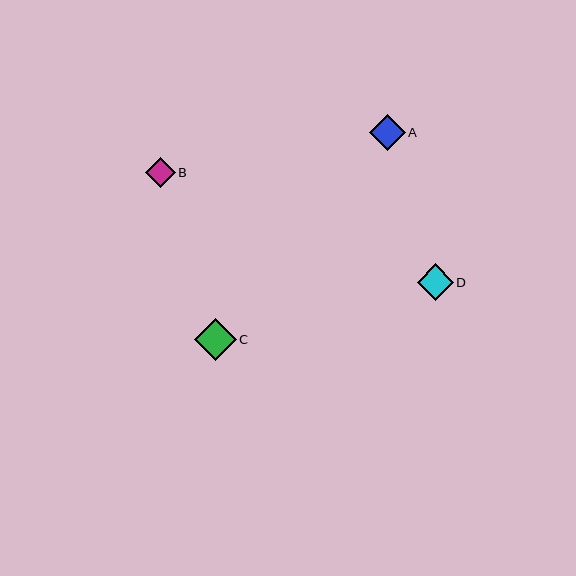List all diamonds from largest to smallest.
From largest to smallest: C, D, A, B.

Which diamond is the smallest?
Diamond B is the smallest with a size of approximately 30 pixels.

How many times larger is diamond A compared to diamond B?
Diamond A is approximately 1.2 times the size of diamond B.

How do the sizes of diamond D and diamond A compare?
Diamond D and diamond A are approximately the same size.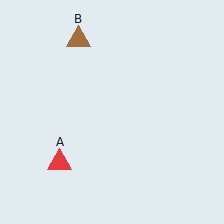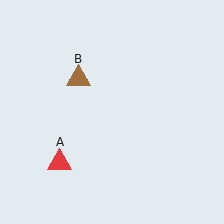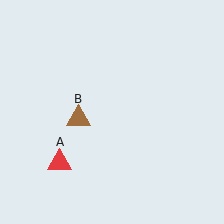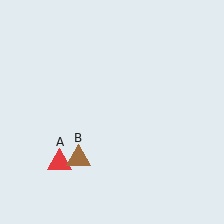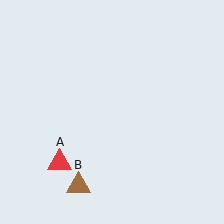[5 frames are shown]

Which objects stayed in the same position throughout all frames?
Red triangle (object A) remained stationary.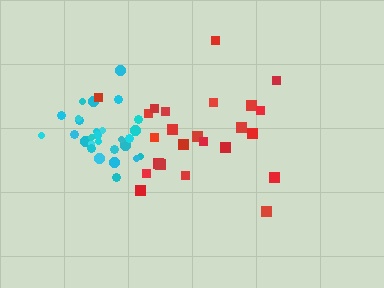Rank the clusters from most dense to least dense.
cyan, red.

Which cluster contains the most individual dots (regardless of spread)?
Cyan (28).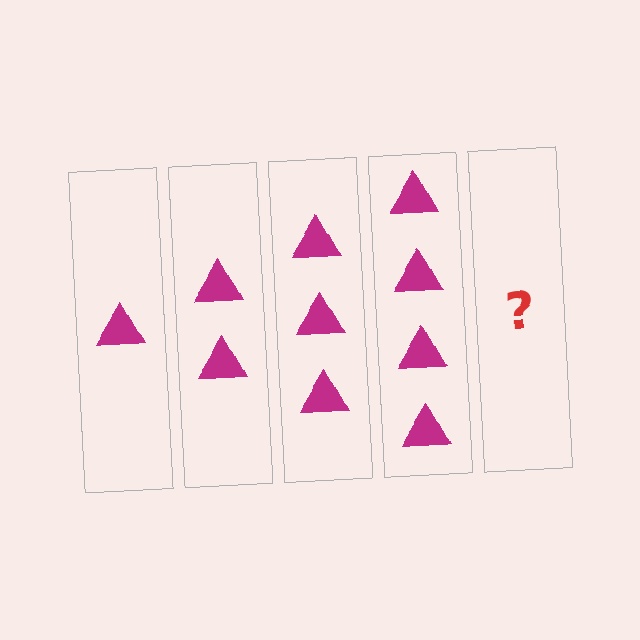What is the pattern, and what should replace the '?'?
The pattern is that each step adds one more triangle. The '?' should be 5 triangles.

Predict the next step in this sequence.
The next step is 5 triangles.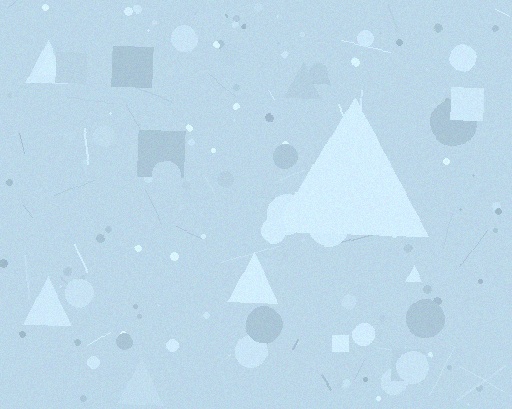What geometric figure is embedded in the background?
A triangle is embedded in the background.